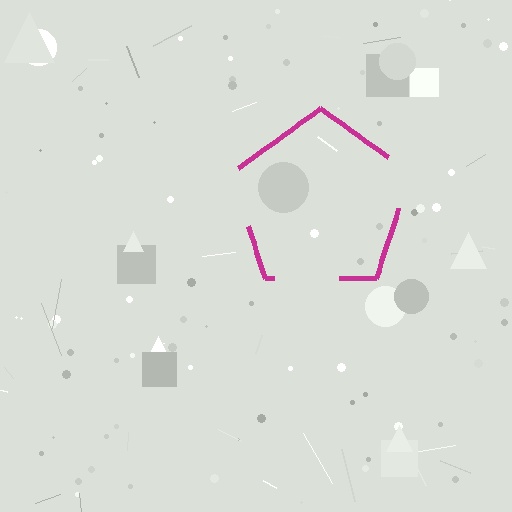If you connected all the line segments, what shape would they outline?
They would outline a pentagon.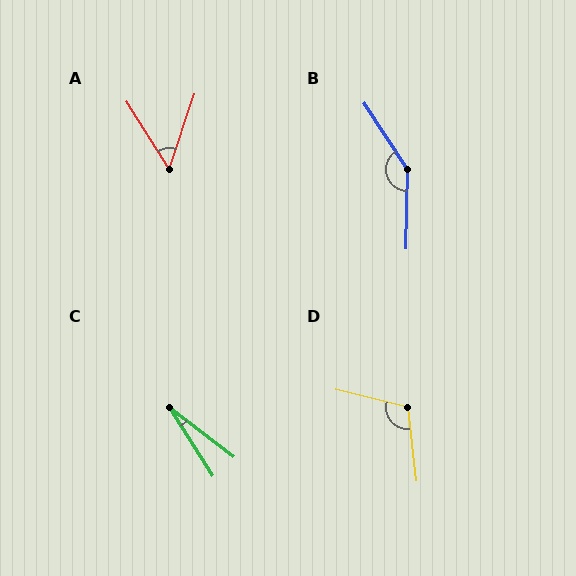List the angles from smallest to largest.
C (21°), A (51°), D (111°), B (146°).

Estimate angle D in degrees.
Approximately 111 degrees.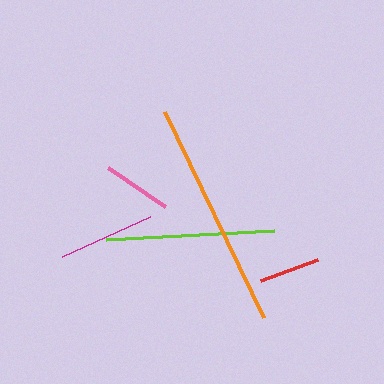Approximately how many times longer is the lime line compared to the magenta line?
The lime line is approximately 1.7 times the length of the magenta line.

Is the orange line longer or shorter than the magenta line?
The orange line is longer than the magenta line.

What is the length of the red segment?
The red segment is approximately 61 pixels long.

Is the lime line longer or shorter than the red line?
The lime line is longer than the red line.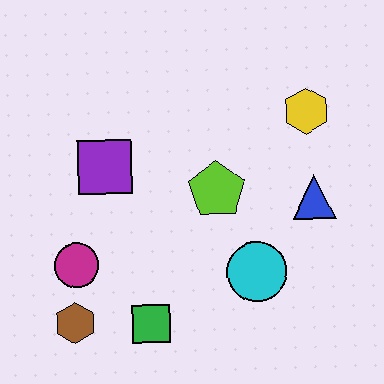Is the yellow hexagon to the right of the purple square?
Yes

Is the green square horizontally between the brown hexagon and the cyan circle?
Yes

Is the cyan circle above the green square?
Yes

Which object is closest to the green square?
The brown hexagon is closest to the green square.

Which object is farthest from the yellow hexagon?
The brown hexagon is farthest from the yellow hexagon.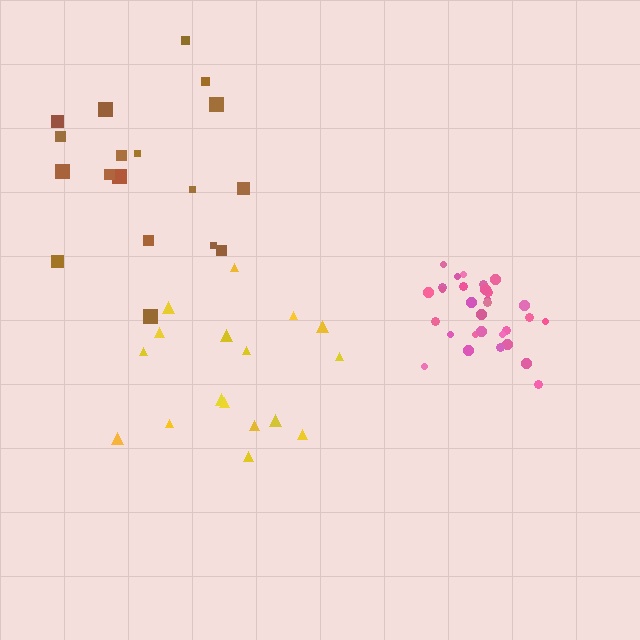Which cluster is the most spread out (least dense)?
Brown.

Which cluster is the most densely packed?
Pink.